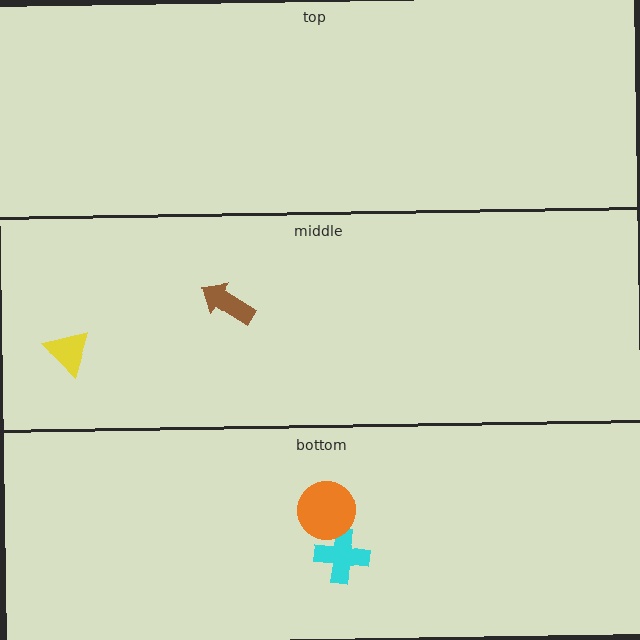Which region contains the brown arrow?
The middle region.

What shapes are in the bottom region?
The cyan cross, the orange circle.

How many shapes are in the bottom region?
2.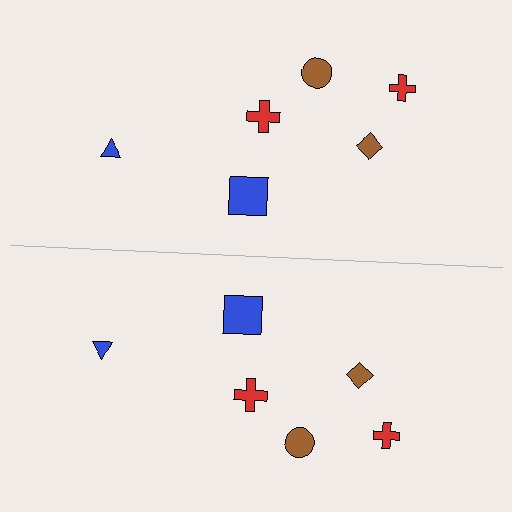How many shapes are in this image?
There are 12 shapes in this image.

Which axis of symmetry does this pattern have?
The pattern has a horizontal axis of symmetry running through the center of the image.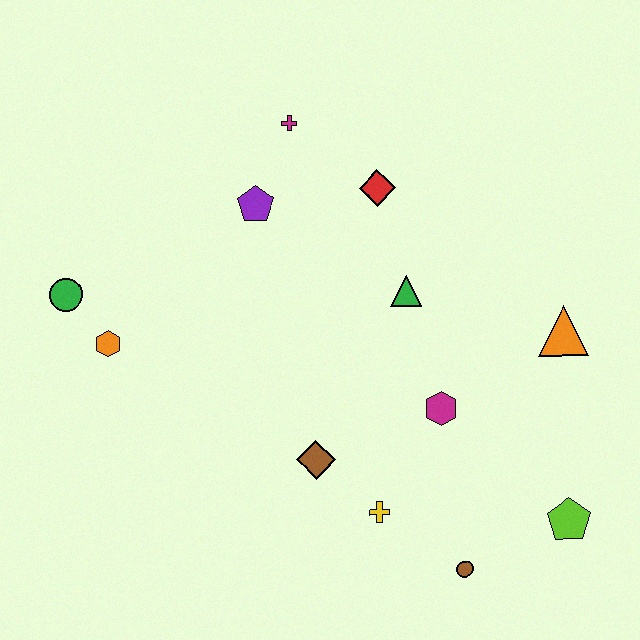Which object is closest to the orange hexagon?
The green circle is closest to the orange hexagon.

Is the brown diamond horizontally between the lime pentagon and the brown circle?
No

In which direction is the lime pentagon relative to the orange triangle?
The lime pentagon is below the orange triangle.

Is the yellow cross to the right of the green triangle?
No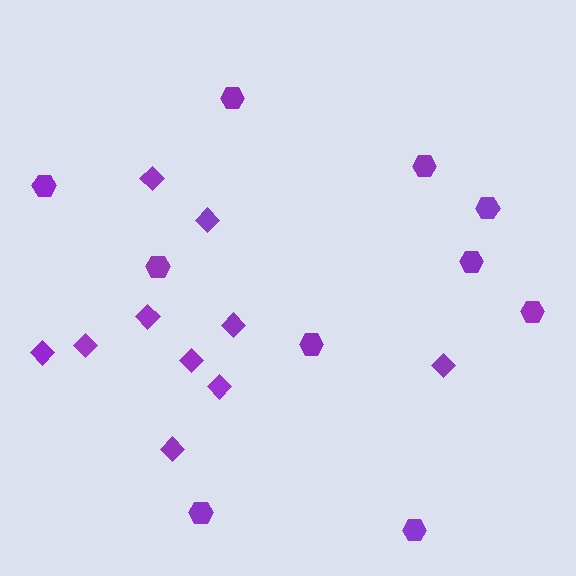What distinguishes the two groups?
There are 2 groups: one group of hexagons (10) and one group of diamonds (10).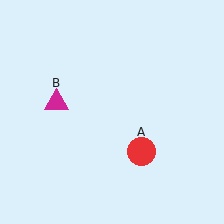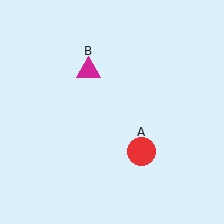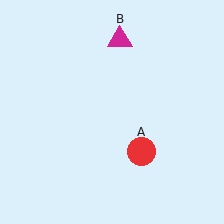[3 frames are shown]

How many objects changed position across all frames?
1 object changed position: magenta triangle (object B).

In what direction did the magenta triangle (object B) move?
The magenta triangle (object B) moved up and to the right.